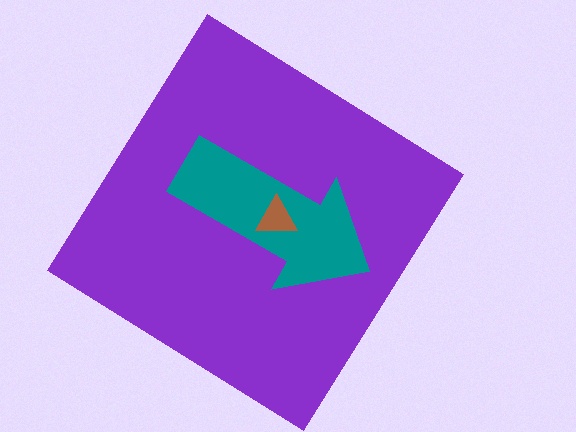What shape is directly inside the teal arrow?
The brown triangle.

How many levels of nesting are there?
3.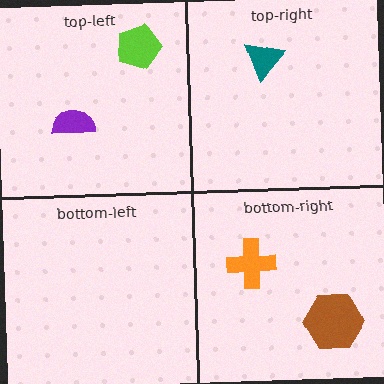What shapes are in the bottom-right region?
The brown hexagon, the orange cross.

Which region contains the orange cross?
The bottom-right region.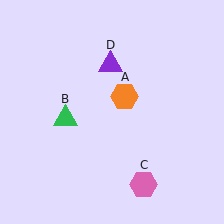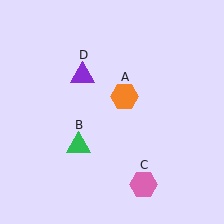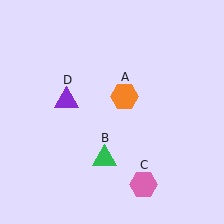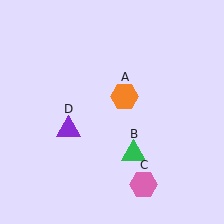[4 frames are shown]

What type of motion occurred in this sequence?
The green triangle (object B), purple triangle (object D) rotated counterclockwise around the center of the scene.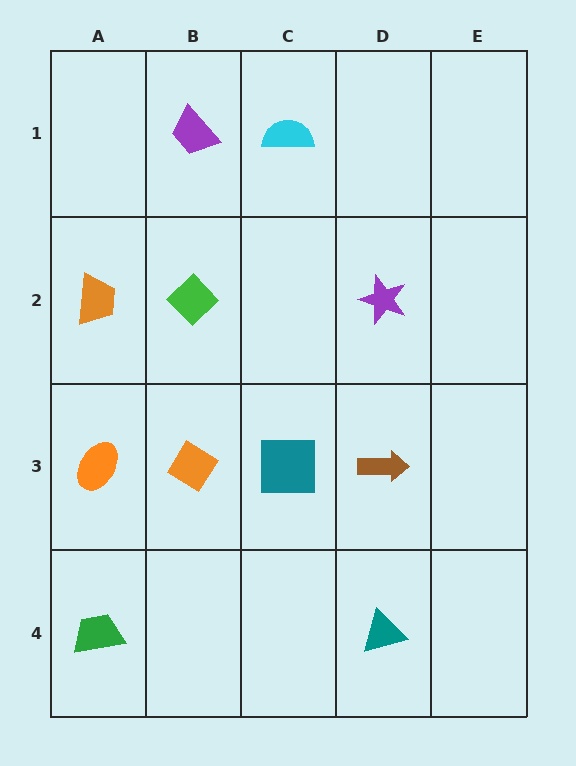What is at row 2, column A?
An orange trapezoid.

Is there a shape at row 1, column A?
No, that cell is empty.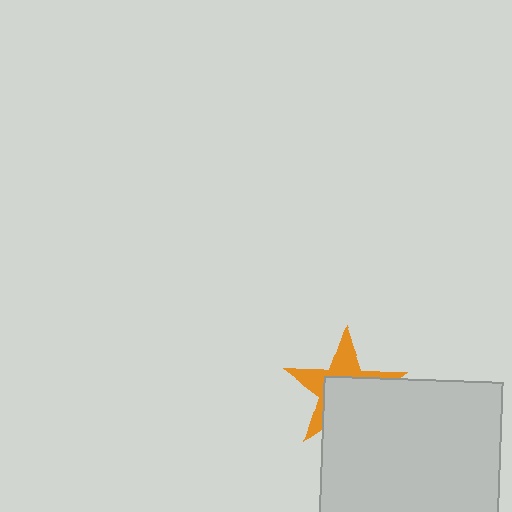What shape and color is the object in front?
The object in front is a light gray rectangle.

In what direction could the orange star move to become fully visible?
The orange star could move up. That would shift it out from behind the light gray rectangle entirely.